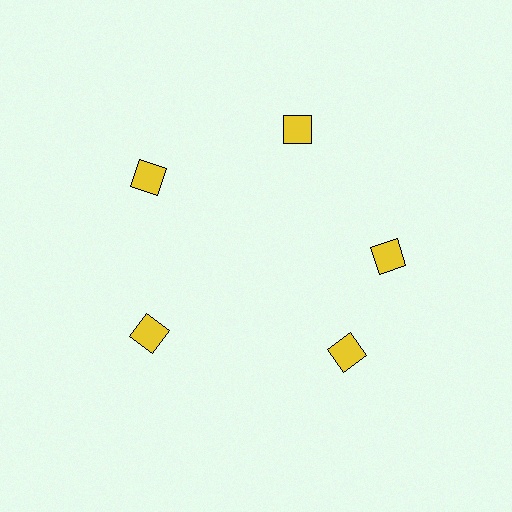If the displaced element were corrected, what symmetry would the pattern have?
It would have 5-fold rotational symmetry — the pattern would map onto itself every 72 degrees.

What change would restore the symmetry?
The symmetry would be restored by rotating it back into even spacing with its neighbors so that all 5 diamonds sit at equal angles and equal distance from the center.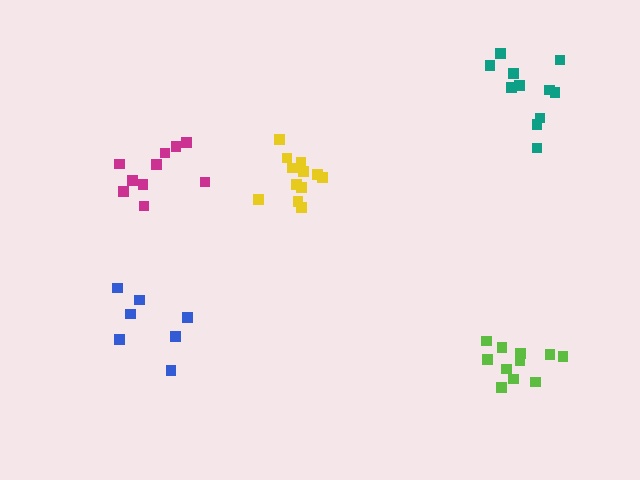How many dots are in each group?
Group 1: 10 dots, Group 2: 12 dots, Group 3: 7 dots, Group 4: 11 dots, Group 5: 11 dots (51 total).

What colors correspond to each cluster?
The clusters are colored: magenta, yellow, blue, lime, teal.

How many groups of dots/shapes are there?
There are 5 groups.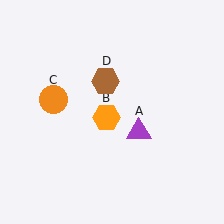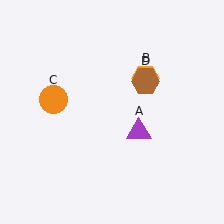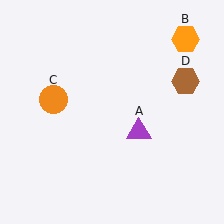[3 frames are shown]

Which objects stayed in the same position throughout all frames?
Purple triangle (object A) and orange circle (object C) remained stationary.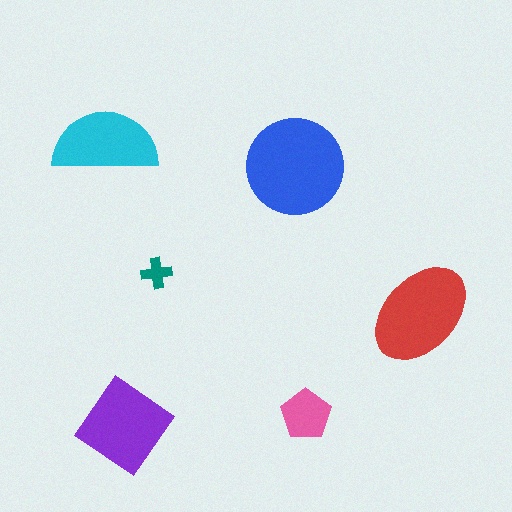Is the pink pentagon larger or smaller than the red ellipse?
Smaller.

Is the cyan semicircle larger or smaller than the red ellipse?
Smaller.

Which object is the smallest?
The teal cross.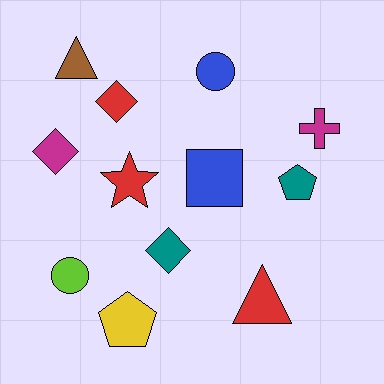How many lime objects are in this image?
There is 1 lime object.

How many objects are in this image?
There are 12 objects.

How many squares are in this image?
There is 1 square.